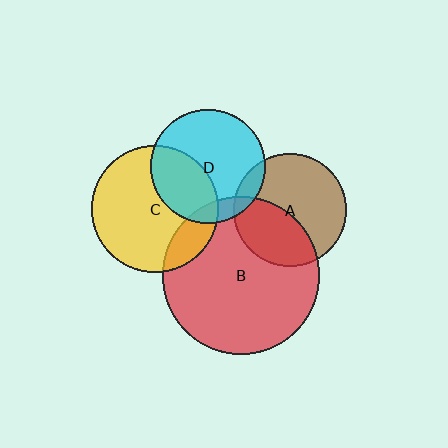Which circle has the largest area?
Circle B (red).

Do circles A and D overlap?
Yes.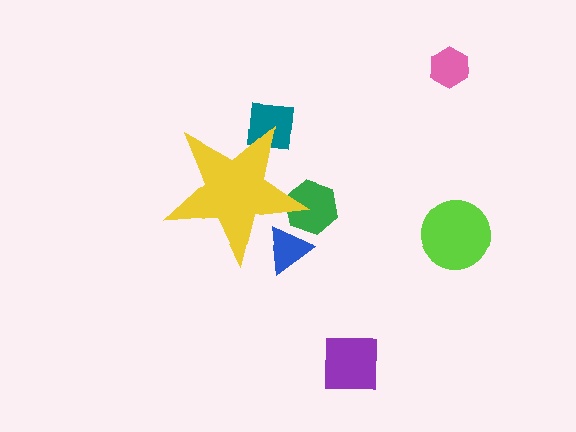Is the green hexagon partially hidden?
Yes, the green hexagon is partially hidden behind the yellow star.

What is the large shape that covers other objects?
A yellow star.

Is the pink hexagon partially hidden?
No, the pink hexagon is fully visible.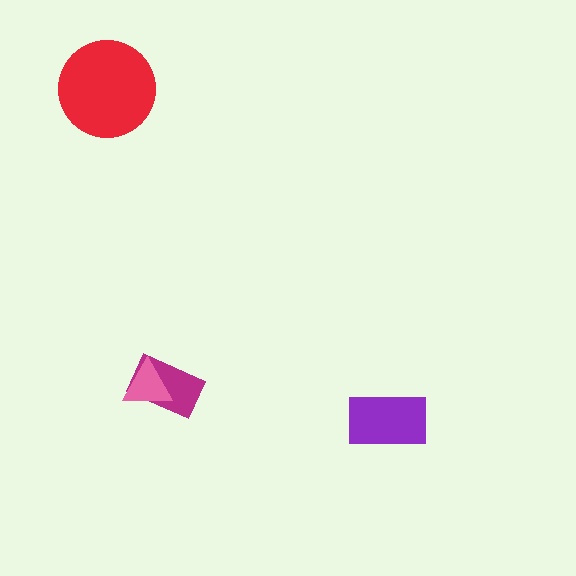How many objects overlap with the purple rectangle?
0 objects overlap with the purple rectangle.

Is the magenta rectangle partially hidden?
Yes, it is partially covered by another shape.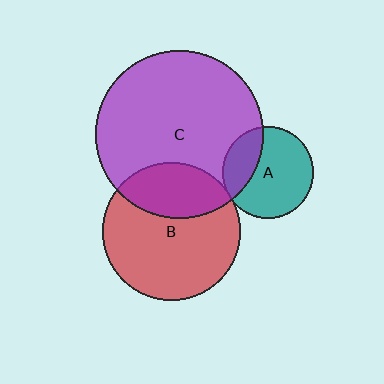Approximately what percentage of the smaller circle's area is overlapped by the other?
Approximately 30%.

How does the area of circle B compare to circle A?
Approximately 2.3 times.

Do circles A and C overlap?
Yes.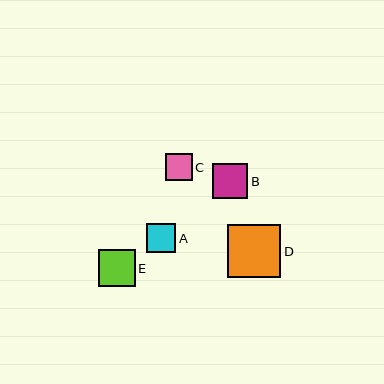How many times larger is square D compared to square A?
Square D is approximately 1.8 times the size of square A.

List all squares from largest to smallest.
From largest to smallest: D, E, B, A, C.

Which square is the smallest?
Square C is the smallest with a size of approximately 27 pixels.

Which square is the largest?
Square D is the largest with a size of approximately 53 pixels.